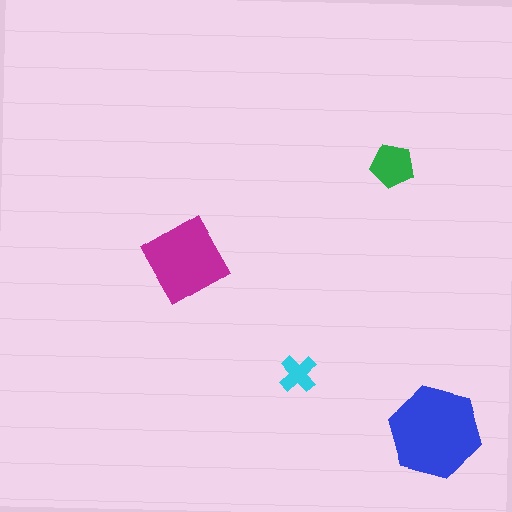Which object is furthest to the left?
The magenta diamond is leftmost.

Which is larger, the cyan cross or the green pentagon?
The green pentagon.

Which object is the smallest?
The cyan cross.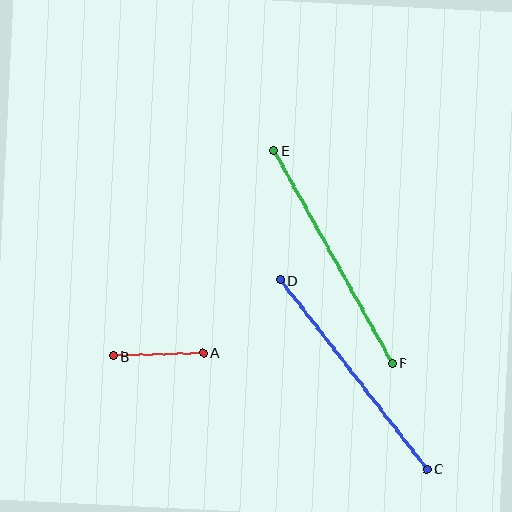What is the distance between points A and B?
The distance is approximately 90 pixels.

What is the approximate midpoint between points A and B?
The midpoint is at approximately (158, 354) pixels.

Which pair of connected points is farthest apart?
Points E and F are farthest apart.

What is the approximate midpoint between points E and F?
The midpoint is at approximately (333, 257) pixels.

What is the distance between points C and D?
The distance is approximately 240 pixels.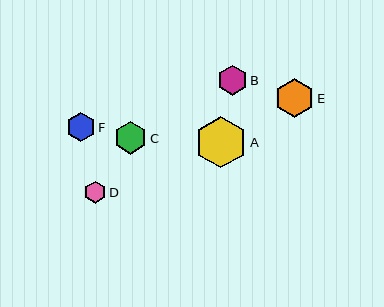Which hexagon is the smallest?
Hexagon D is the smallest with a size of approximately 22 pixels.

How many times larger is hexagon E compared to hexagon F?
Hexagon E is approximately 1.3 times the size of hexagon F.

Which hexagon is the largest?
Hexagon A is the largest with a size of approximately 52 pixels.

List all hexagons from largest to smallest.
From largest to smallest: A, E, C, B, F, D.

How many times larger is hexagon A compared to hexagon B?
Hexagon A is approximately 1.7 times the size of hexagon B.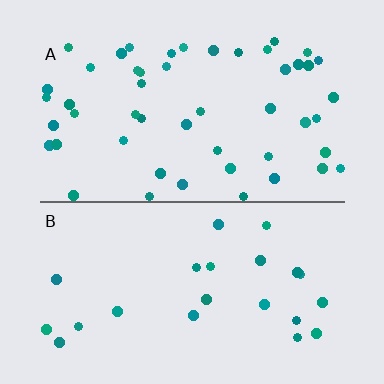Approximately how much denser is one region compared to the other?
Approximately 2.2× — region A over region B.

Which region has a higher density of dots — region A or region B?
A (the top).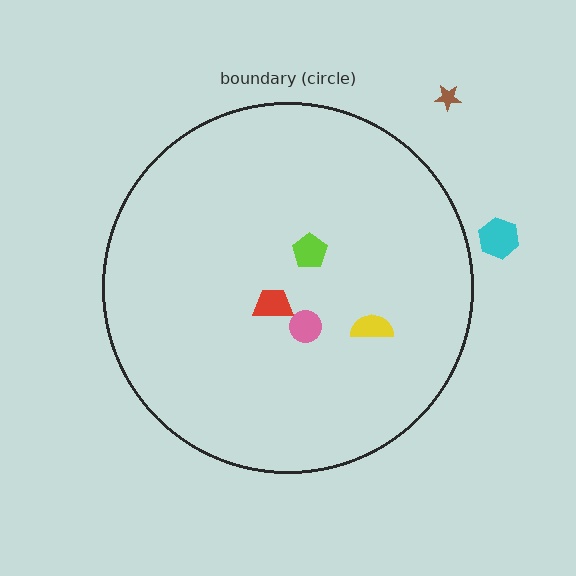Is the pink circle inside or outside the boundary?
Inside.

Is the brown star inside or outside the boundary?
Outside.